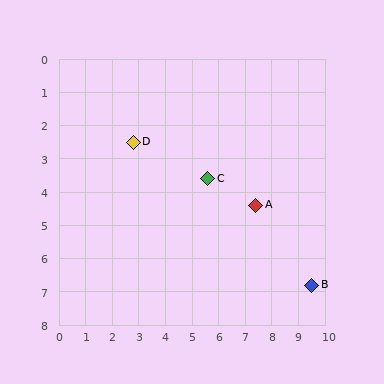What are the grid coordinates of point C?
Point C is at approximately (5.6, 3.6).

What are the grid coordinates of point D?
Point D is at approximately (2.8, 2.5).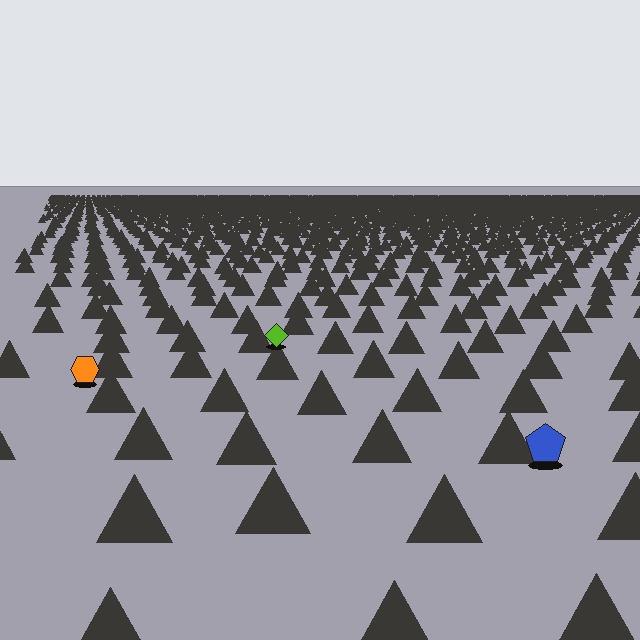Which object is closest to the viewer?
The blue pentagon is closest. The texture marks near it are larger and more spread out.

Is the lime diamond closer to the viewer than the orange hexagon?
No. The orange hexagon is closer — you can tell from the texture gradient: the ground texture is coarser near it.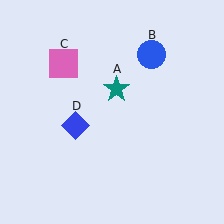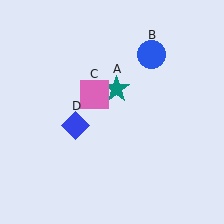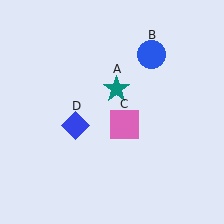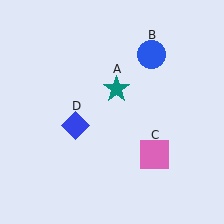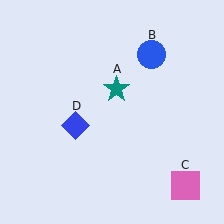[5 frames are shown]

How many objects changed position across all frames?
1 object changed position: pink square (object C).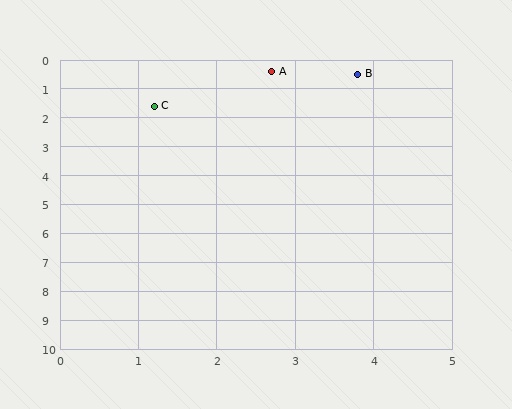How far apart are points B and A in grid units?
Points B and A are about 1.1 grid units apart.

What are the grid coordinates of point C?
Point C is at approximately (1.2, 1.6).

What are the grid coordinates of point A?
Point A is at approximately (2.7, 0.4).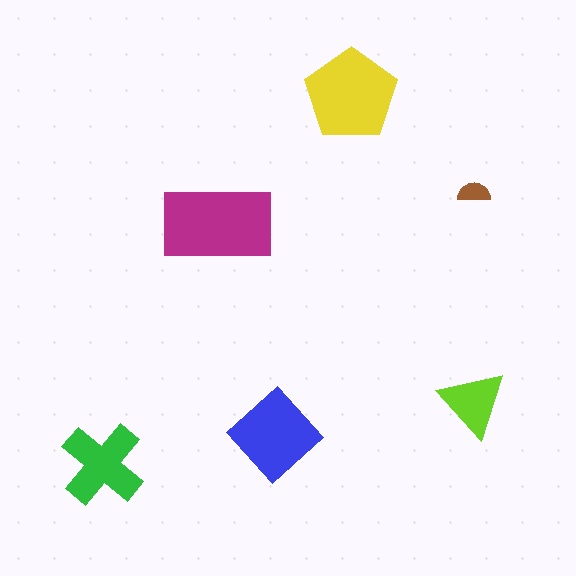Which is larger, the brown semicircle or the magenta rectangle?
The magenta rectangle.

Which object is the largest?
The magenta rectangle.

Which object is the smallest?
The brown semicircle.